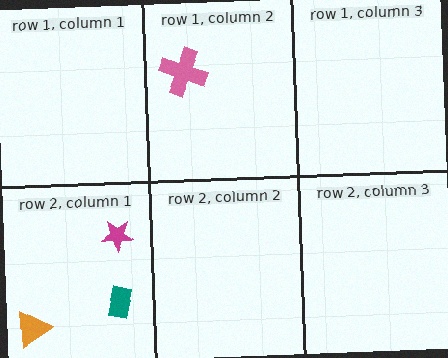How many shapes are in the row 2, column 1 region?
3.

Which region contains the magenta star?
The row 2, column 1 region.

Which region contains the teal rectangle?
The row 2, column 1 region.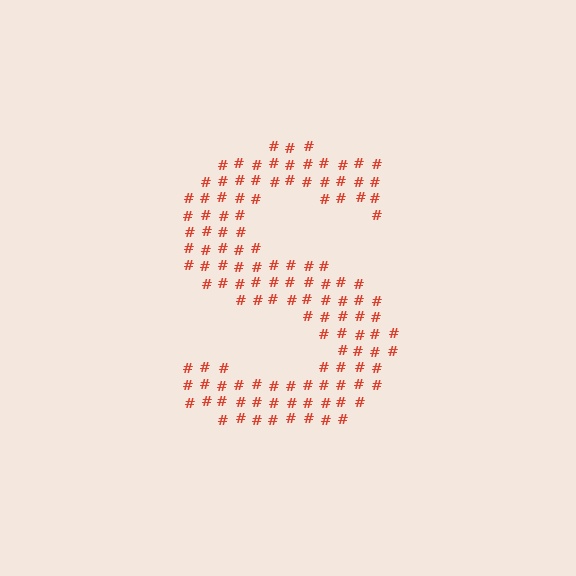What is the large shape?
The large shape is the letter S.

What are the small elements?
The small elements are hash symbols.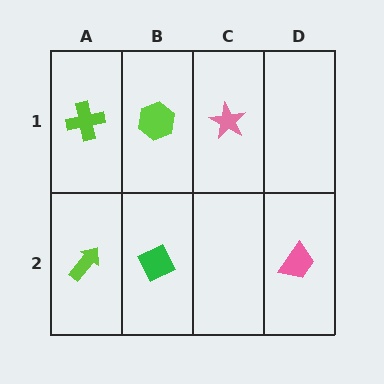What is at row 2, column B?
A green diamond.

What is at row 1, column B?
A lime hexagon.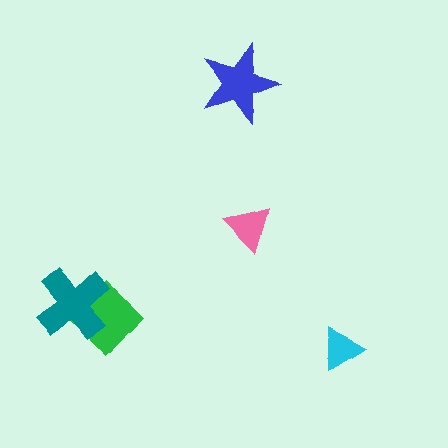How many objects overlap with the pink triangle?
0 objects overlap with the pink triangle.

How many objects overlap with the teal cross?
1 object overlaps with the teal cross.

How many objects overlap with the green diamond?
1 object overlaps with the green diamond.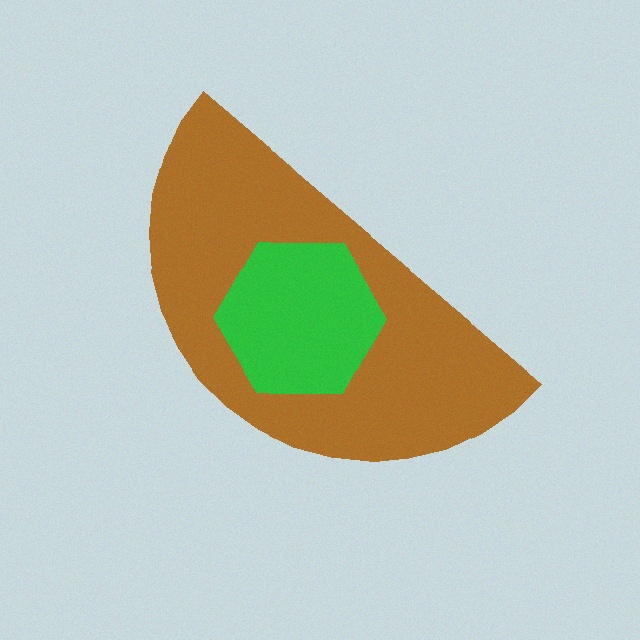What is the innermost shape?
The green hexagon.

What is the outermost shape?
The brown semicircle.